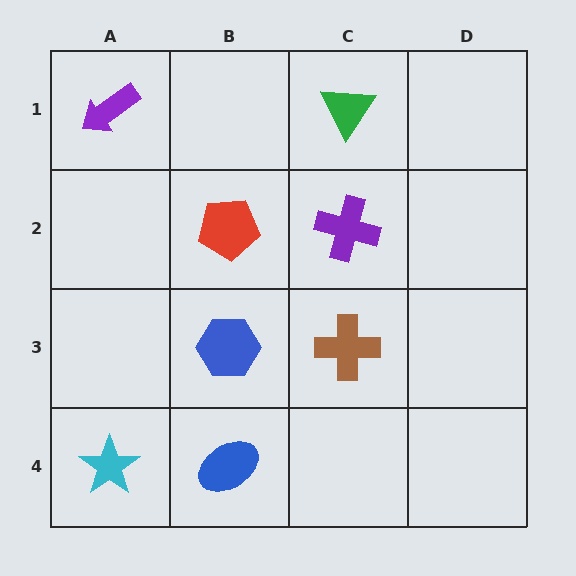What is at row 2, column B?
A red pentagon.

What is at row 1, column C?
A green triangle.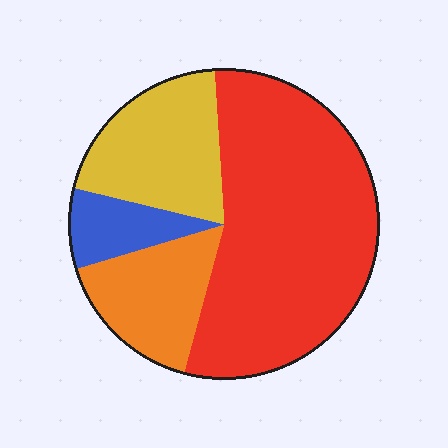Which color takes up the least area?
Blue, at roughly 10%.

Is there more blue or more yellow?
Yellow.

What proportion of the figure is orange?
Orange takes up about one sixth (1/6) of the figure.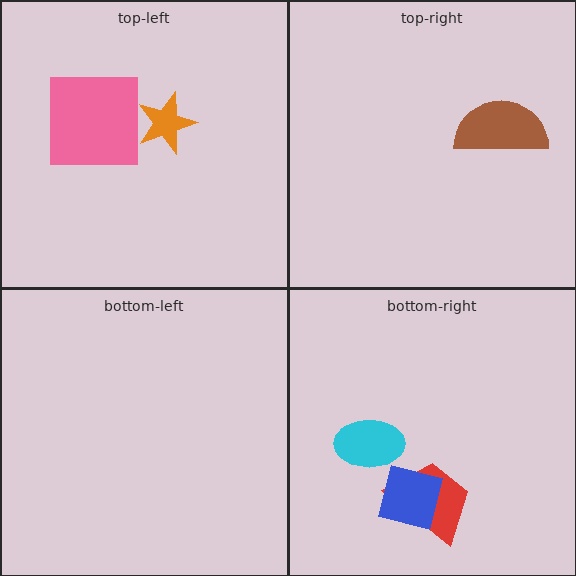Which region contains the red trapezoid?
The bottom-right region.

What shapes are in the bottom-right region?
The red trapezoid, the cyan ellipse, the blue square.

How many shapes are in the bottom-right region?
3.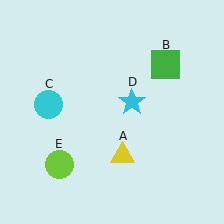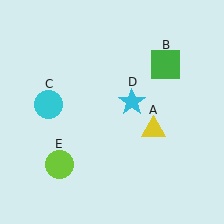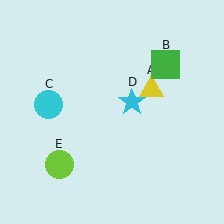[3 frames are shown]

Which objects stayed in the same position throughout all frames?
Green square (object B) and cyan circle (object C) and cyan star (object D) and lime circle (object E) remained stationary.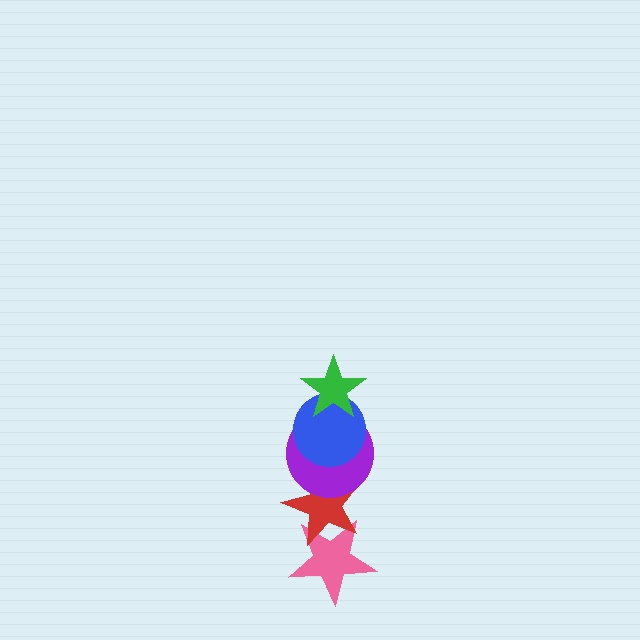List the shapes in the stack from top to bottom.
From top to bottom: the green star, the blue circle, the purple circle, the red star, the pink star.